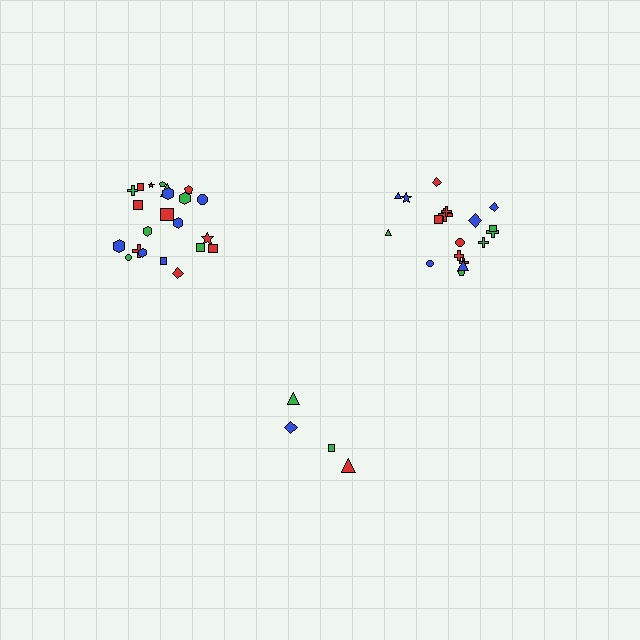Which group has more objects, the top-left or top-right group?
The top-left group.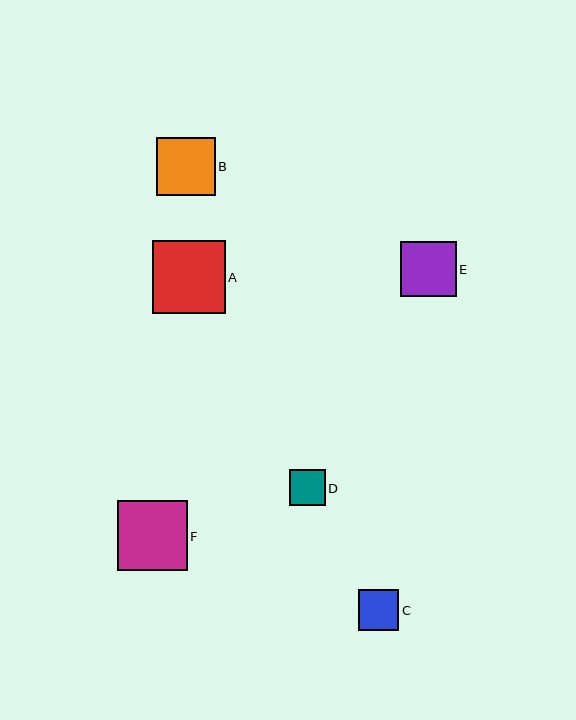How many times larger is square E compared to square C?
Square E is approximately 1.4 times the size of square C.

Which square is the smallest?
Square D is the smallest with a size of approximately 36 pixels.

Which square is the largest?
Square A is the largest with a size of approximately 73 pixels.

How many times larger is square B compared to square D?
Square B is approximately 1.6 times the size of square D.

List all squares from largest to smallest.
From largest to smallest: A, F, B, E, C, D.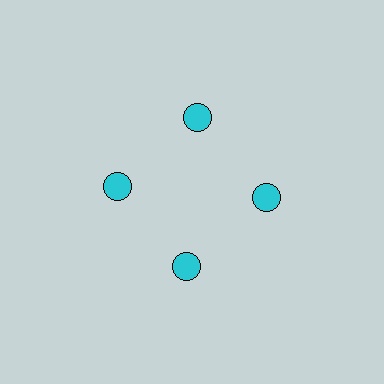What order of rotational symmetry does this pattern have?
This pattern has 4-fold rotational symmetry.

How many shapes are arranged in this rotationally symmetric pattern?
There are 4 shapes, arranged in 4 groups of 1.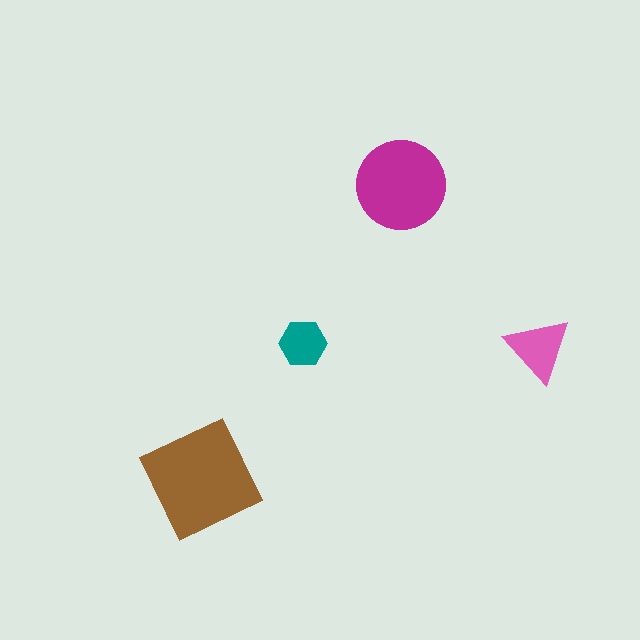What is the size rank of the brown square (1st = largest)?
1st.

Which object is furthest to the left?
The brown square is leftmost.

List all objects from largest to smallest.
The brown square, the magenta circle, the pink triangle, the teal hexagon.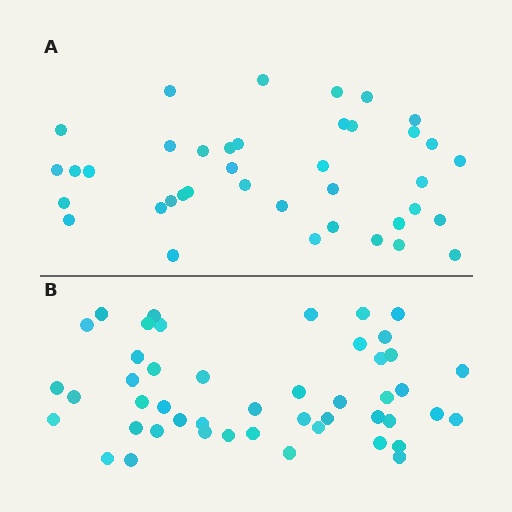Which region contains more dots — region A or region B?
Region B (the bottom region) has more dots.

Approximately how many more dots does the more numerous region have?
Region B has roughly 8 or so more dots than region A.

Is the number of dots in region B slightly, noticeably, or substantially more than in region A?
Region B has only slightly more — the two regions are fairly close. The ratio is roughly 1.2 to 1.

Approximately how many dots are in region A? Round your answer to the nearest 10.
About 40 dots. (The exact count is 39, which rounds to 40.)